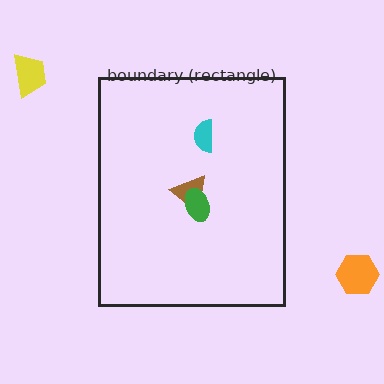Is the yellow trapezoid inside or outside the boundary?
Outside.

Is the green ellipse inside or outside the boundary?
Inside.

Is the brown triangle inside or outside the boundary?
Inside.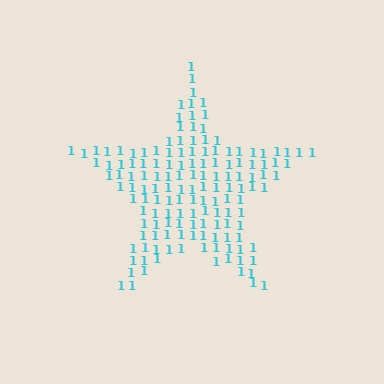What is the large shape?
The large shape is a star.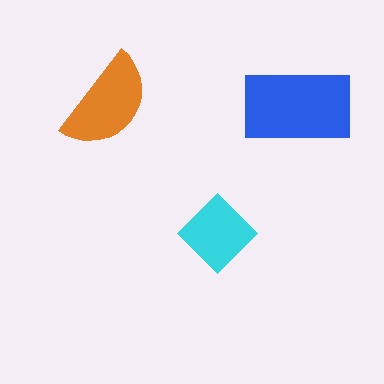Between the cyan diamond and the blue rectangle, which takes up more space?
The blue rectangle.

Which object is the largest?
The blue rectangle.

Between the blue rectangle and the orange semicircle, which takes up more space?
The blue rectangle.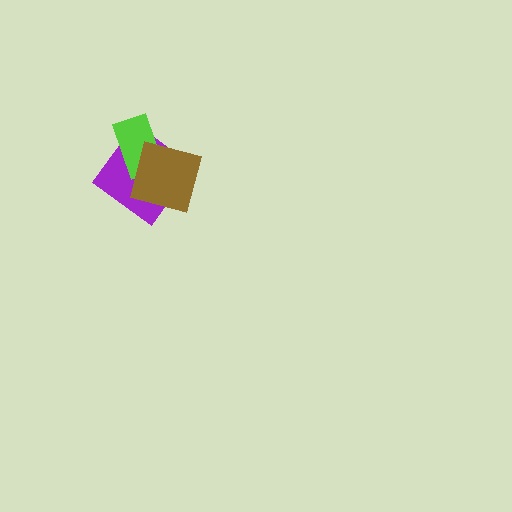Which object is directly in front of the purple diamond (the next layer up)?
The lime rectangle is directly in front of the purple diamond.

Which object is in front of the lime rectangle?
The brown square is in front of the lime rectangle.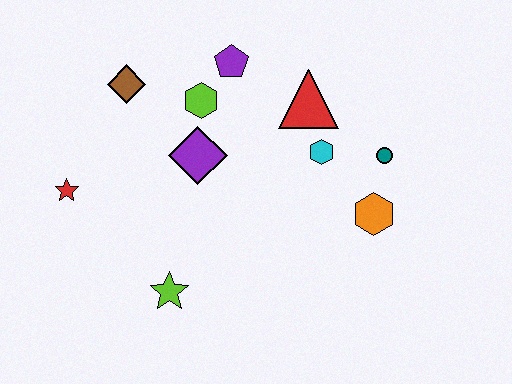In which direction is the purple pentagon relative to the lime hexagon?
The purple pentagon is above the lime hexagon.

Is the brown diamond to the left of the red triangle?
Yes